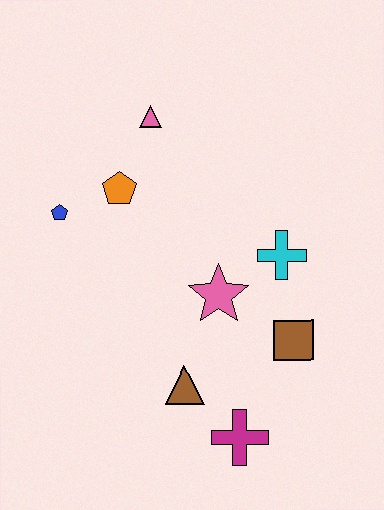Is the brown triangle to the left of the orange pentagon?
No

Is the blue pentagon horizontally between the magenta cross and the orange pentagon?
No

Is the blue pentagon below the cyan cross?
No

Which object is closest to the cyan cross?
The pink star is closest to the cyan cross.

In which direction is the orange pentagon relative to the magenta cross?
The orange pentagon is above the magenta cross.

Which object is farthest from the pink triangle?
The magenta cross is farthest from the pink triangle.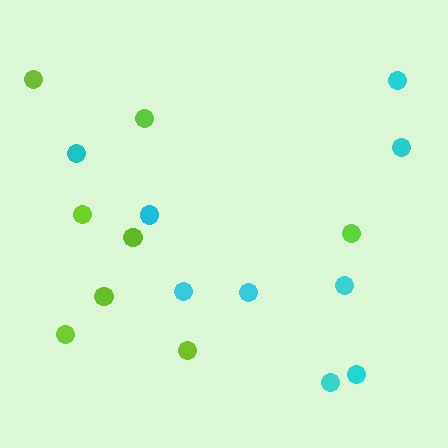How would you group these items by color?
There are 2 groups: one group of lime circles (8) and one group of cyan circles (9).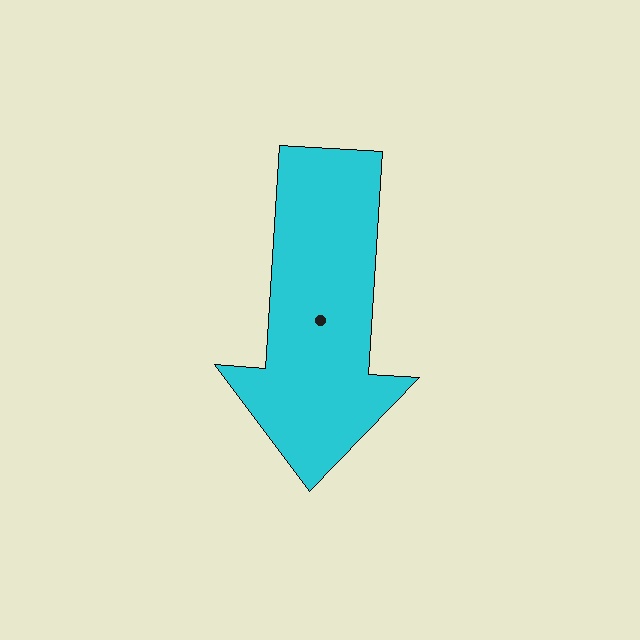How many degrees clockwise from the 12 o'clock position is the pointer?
Approximately 184 degrees.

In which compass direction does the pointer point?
South.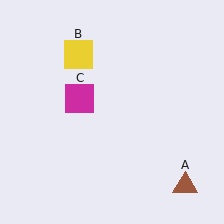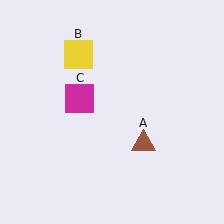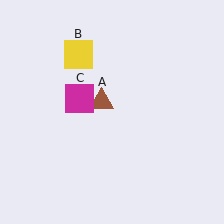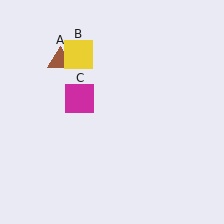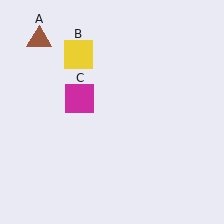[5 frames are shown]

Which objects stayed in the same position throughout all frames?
Yellow square (object B) and magenta square (object C) remained stationary.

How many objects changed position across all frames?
1 object changed position: brown triangle (object A).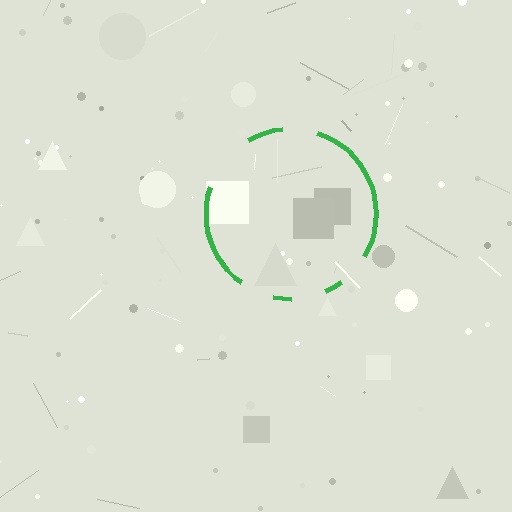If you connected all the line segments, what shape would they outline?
They would outline a circle.